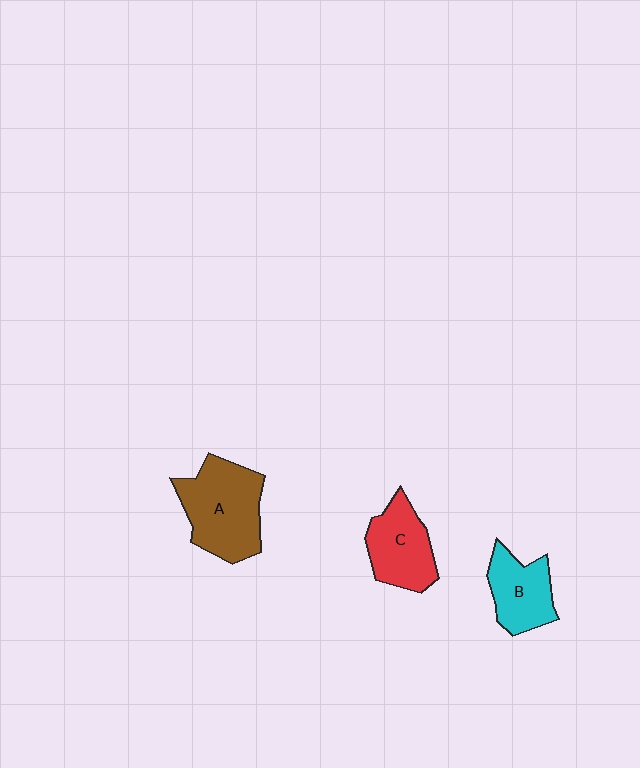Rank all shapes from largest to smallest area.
From largest to smallest: A (brown), C (red), B (cyan).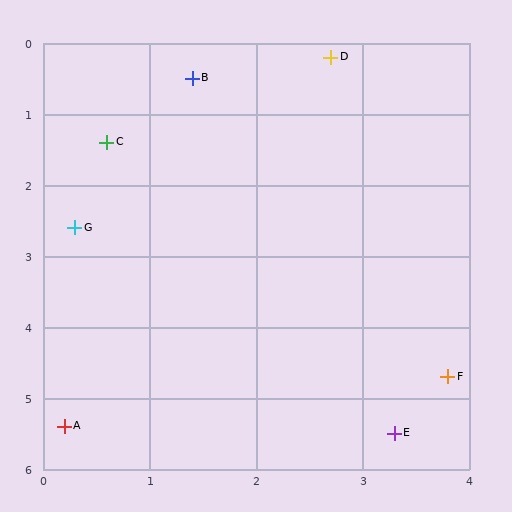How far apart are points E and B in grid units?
Points E and B are about 5.3 grid units apart.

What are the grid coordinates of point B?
Point B is at approximately (1.4, 0.5).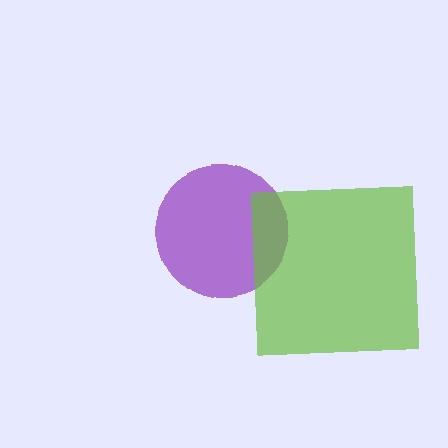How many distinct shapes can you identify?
There are 2 distinct shapes: a purple circle, a lime square.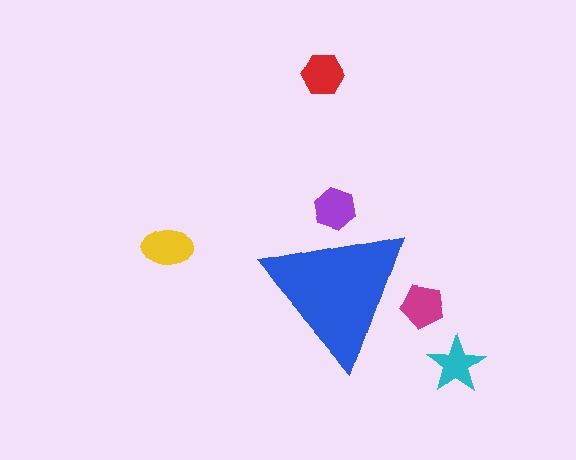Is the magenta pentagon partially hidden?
Yes, the magenta pentagon is partially hidden behind the blue triangle.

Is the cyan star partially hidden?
No, the cyan star is fully visible.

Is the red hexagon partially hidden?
No, the red hexagon is fully visible.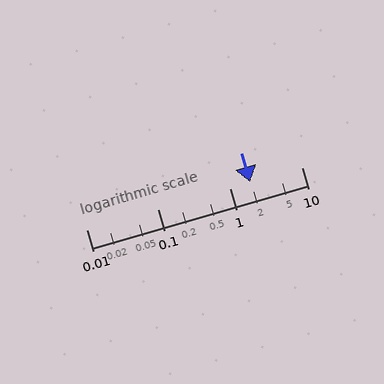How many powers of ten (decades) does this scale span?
The scale spans 3 decades, from 0.01 to 10.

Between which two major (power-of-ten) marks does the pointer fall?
The pointer is between 1 and 10.